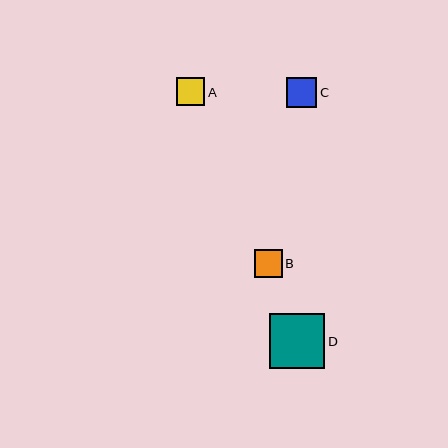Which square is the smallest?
Square A is the smallest with a size of approximately 28 pixels.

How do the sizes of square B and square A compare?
Square B and square A are approximately the same size.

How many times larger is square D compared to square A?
Square D is approximately 2.0 times the size of square A.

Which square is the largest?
Square D is the largest with a size of approximately 56 pixels.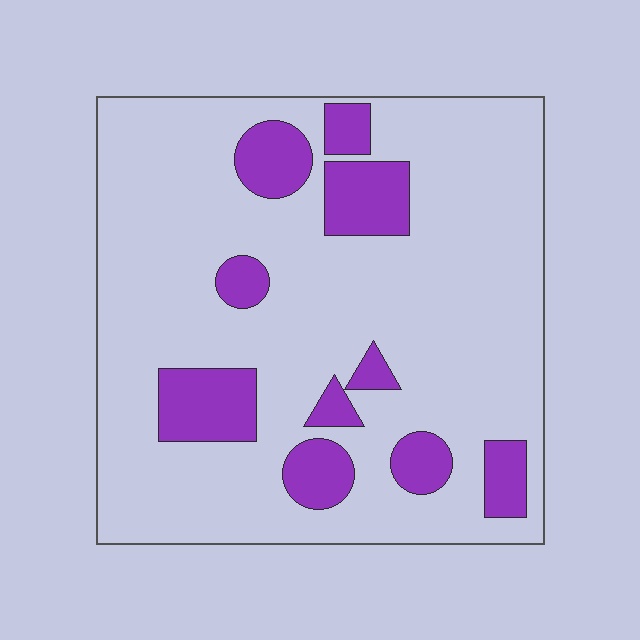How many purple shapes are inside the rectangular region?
10.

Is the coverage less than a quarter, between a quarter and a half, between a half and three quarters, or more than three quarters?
Less than a quarter.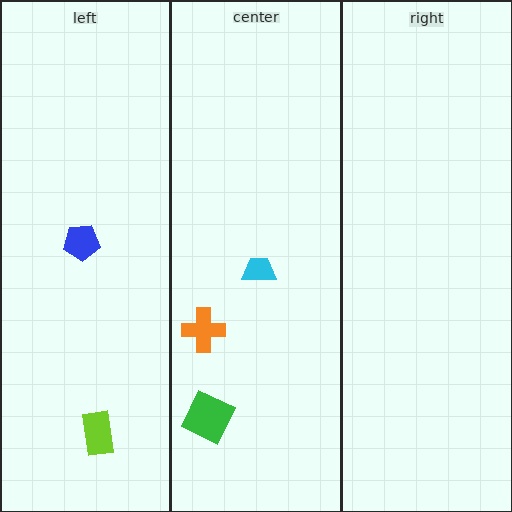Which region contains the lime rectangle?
The left region.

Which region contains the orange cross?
The center region.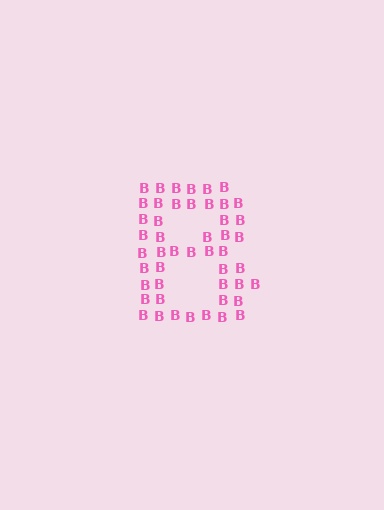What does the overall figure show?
The overall figure shows the letter B.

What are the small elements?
The small elements are letter B's.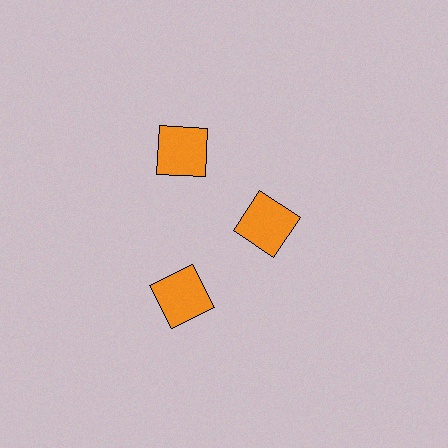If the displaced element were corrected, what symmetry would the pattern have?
It would have 3-fold rotational symmetry — the pattern would map onto itself every 120 degrees.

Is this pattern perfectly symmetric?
No. The 3 orange squares are arranged in a ring, but one element near the 3 o'clock position is pulled inward toward the center, breaking the 3-fold rotational symmetry.